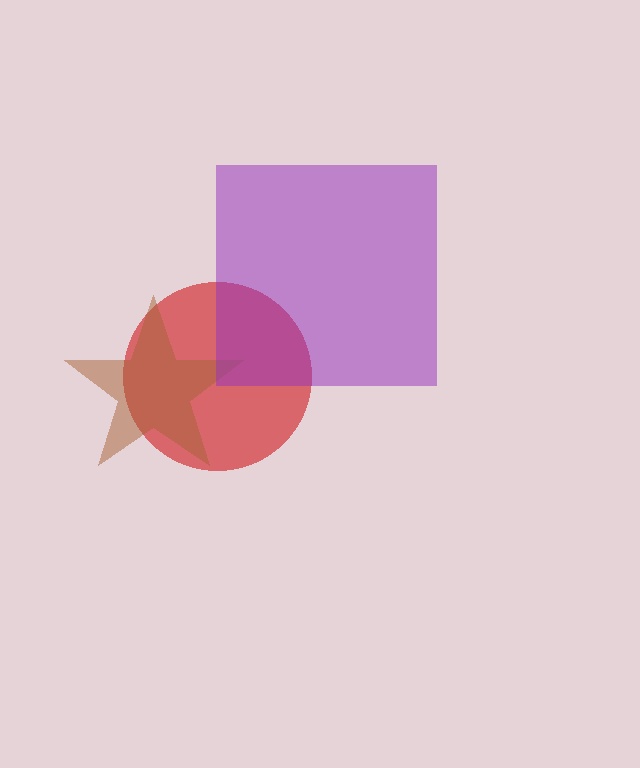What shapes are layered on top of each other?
The layered shapes are: a red circle, a brown star, a purple square.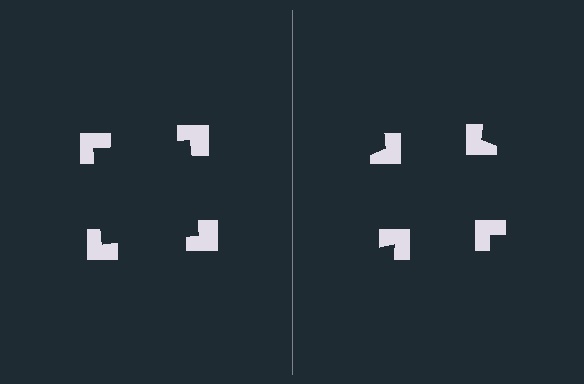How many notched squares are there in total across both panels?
8 — 4 on each side.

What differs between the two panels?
The notched squares are positioned identically on both sides; only the wedge orientations differ. On the left they align to a square; on the right they are misaligned.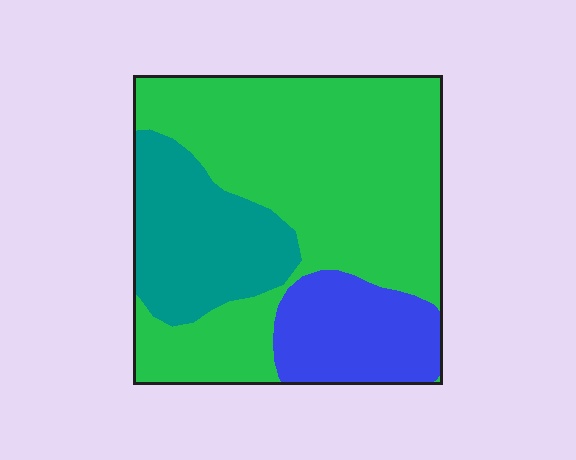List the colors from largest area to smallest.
From largest to smallest: green, teal, blue.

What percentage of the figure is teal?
Teal takes up about one fifth (1/5) of the figure.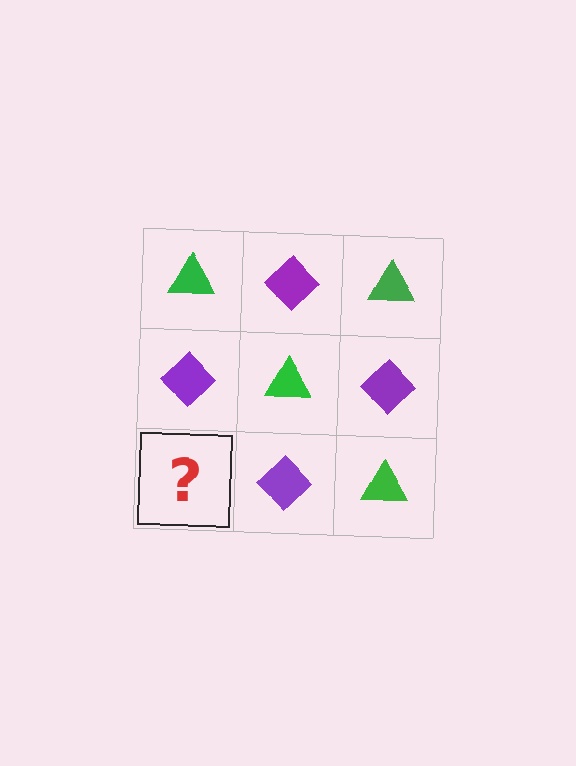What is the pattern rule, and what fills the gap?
The rule is that it alternates green triangle and purple diamond in a checkerboard pattern. The gap should be filled with a green triangle.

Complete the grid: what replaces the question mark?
The question mark should be replaced with a green triangle.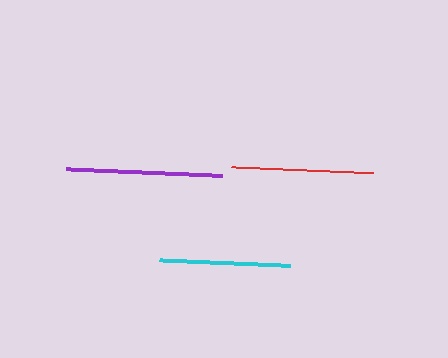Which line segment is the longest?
The purple line is the longest at approximately 156 pixels.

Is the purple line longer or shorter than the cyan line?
The purple line is longer than the cyan line.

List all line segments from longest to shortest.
From longest to shortest: purple, red, cyan.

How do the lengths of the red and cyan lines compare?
The red and cyan lines are approximately the same length.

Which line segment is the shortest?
The cyan line is the shortest at approximately 131 pixels.